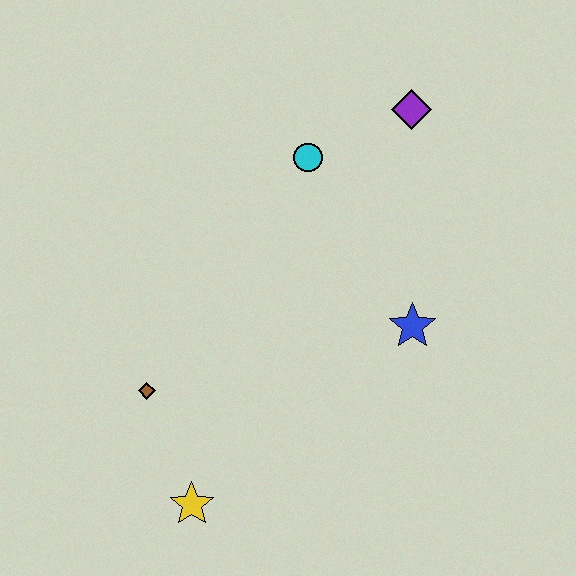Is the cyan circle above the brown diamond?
Yes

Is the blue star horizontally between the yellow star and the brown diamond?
No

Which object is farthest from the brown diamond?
The purple diamond is farthest from the brown diamond.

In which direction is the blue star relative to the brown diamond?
The blue star is to the right of the brown diamond.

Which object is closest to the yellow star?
The brown diamond is closest to the yellow star.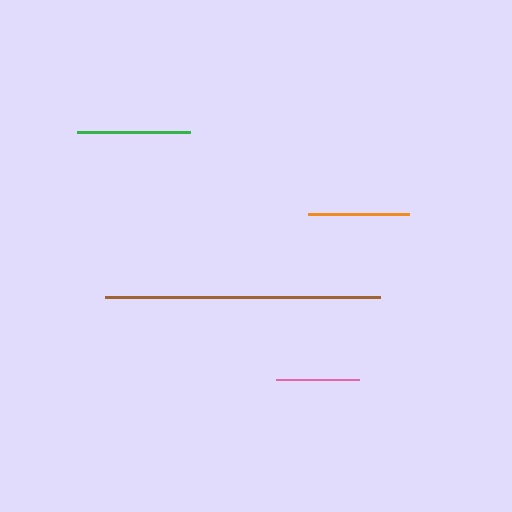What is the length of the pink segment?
The pink segment is approximately 84 pixels long.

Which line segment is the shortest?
The pink line is the shortest at approximately 84 pixels.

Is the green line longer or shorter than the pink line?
The green line is longer than the pink line.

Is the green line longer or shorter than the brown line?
The brown line is longer than the green line.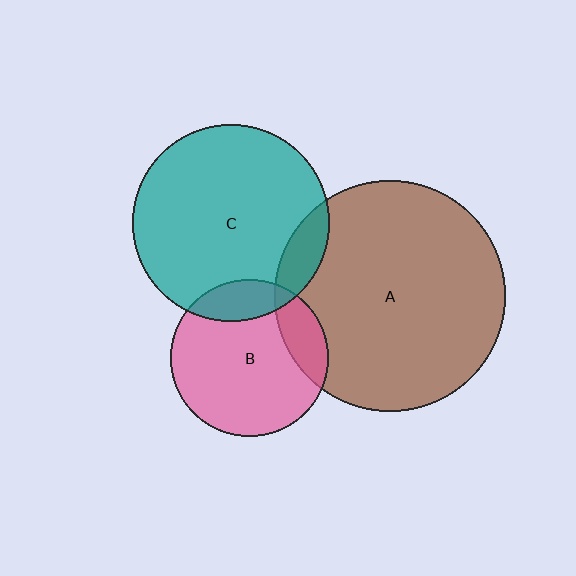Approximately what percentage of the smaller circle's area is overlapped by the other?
Approximately 15%.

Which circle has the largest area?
Circle A (brown).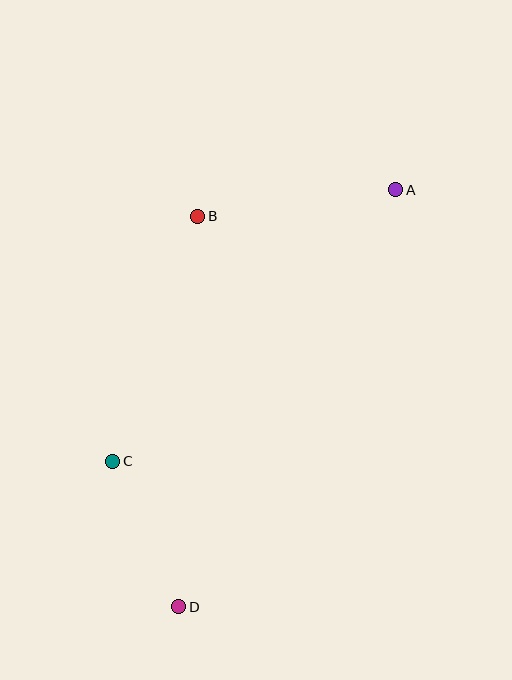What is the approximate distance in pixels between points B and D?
The distance between B and D is approximately 391 pixels.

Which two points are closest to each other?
Points C and D are closest to each other.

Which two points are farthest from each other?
Points A and D are farthest from each other.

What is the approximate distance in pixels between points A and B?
The distance between A and B is approximately 200 pixels.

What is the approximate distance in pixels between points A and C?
The distance between A and C is approximately 392 pixels.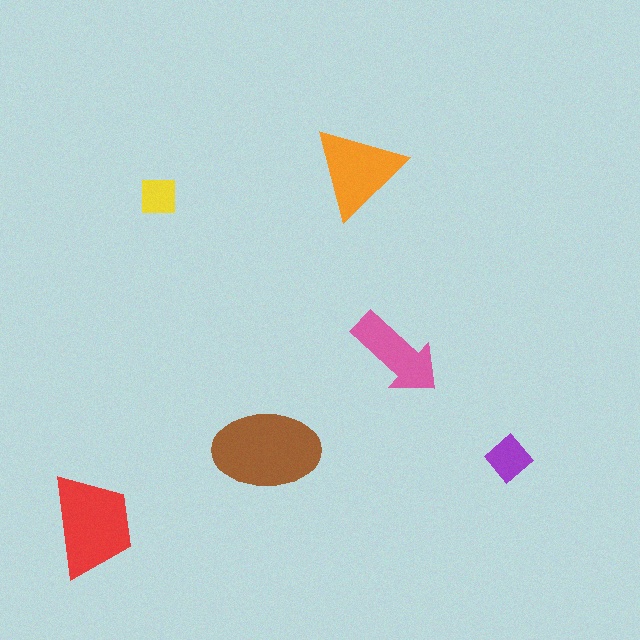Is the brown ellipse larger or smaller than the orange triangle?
Larger.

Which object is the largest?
The brown ellipse.